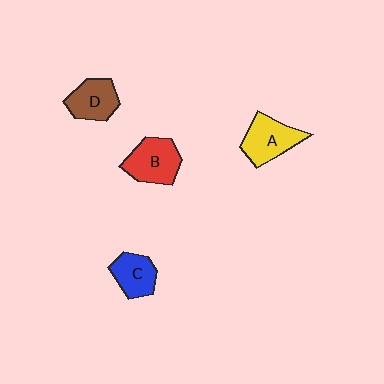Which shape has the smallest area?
Shape C (blue).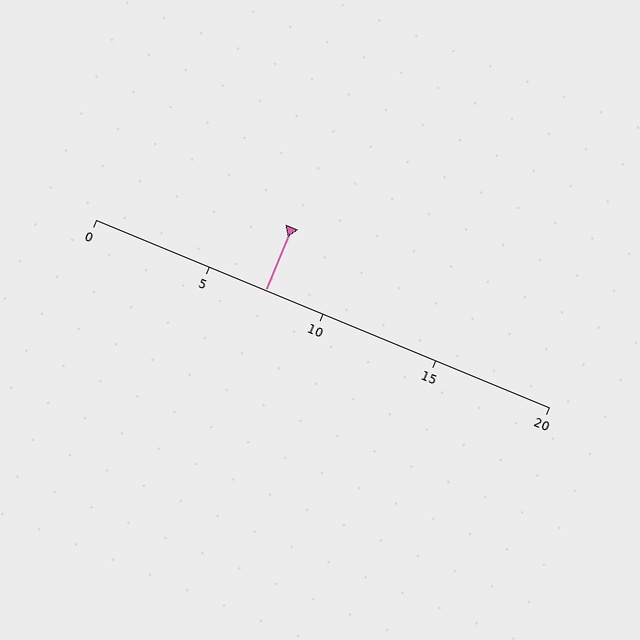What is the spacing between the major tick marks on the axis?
The major ticks are spaced 5 apart.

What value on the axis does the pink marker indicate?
The marker indicates approximately 7.5.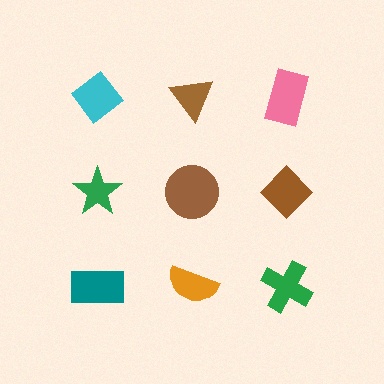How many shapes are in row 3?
3 shapes.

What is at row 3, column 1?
A teal rectangle.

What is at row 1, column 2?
A brown triangle.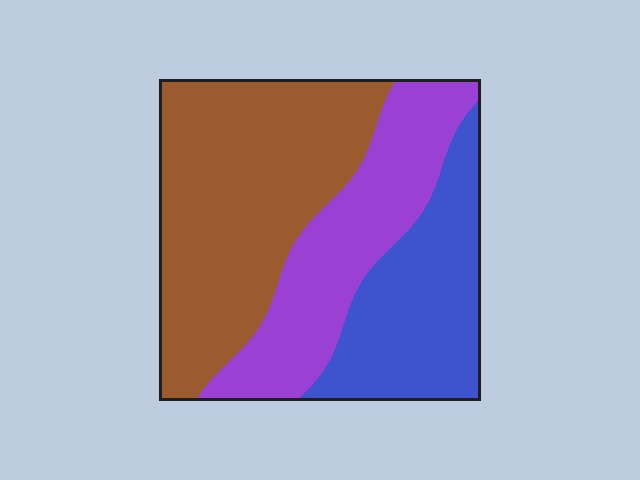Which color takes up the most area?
Brown, at roughly 45%.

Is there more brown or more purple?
Brown.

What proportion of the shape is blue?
Blue covers roughly 25% of the shape.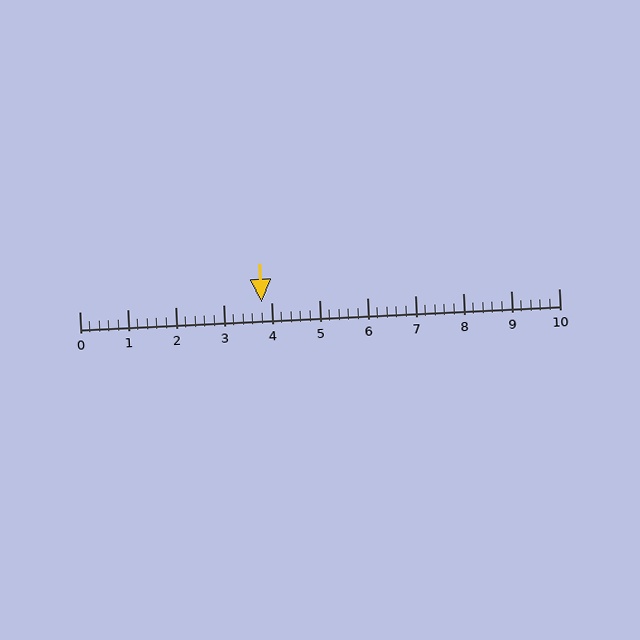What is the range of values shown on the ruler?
The ruler shows values from 0 to 10.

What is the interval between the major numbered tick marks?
The major tick marks are spaced 1 units apart.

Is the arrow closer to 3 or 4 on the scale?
The arrow is closer to 4.